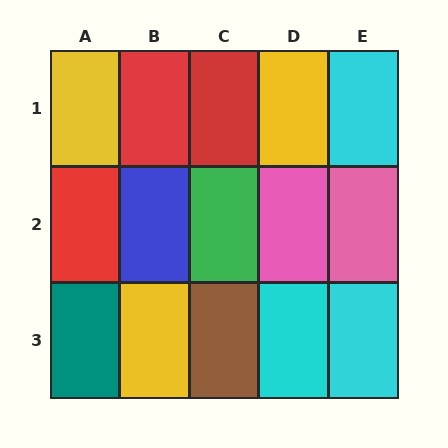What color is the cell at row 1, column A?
Yellow.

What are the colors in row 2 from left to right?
Red, blue, green, pink, pink.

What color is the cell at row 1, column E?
Cyan.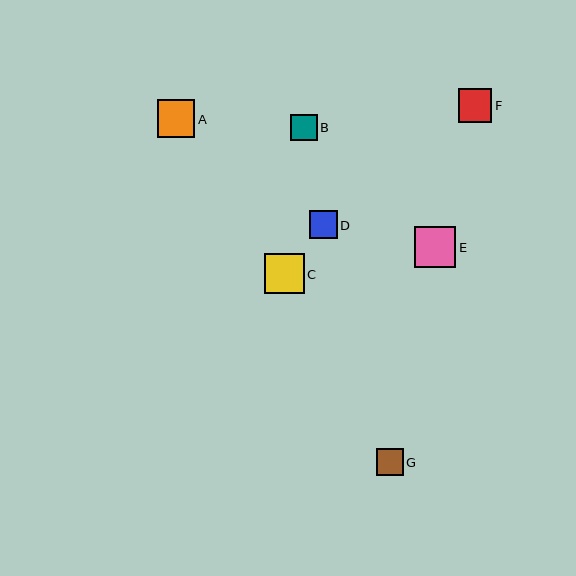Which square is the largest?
Square E is the largest with a size of approximately 41 pixels.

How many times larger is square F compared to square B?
Square F is approximately 1.3 times the size of square B.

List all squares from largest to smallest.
From largest to smallest: E, C, A, F, D, G, B.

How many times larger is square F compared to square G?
Square F is approximately 1.2 times the size of square G.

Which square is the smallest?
Square B is the smallest with a size of approximately 26 pixels.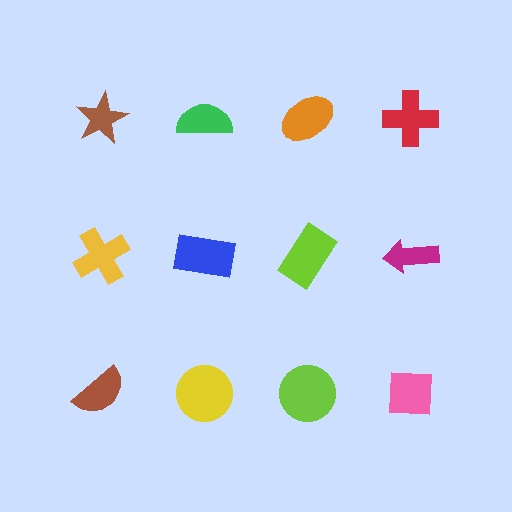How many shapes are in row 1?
4 shapes.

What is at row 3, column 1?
A brown semicircle.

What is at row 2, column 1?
A yellow cross.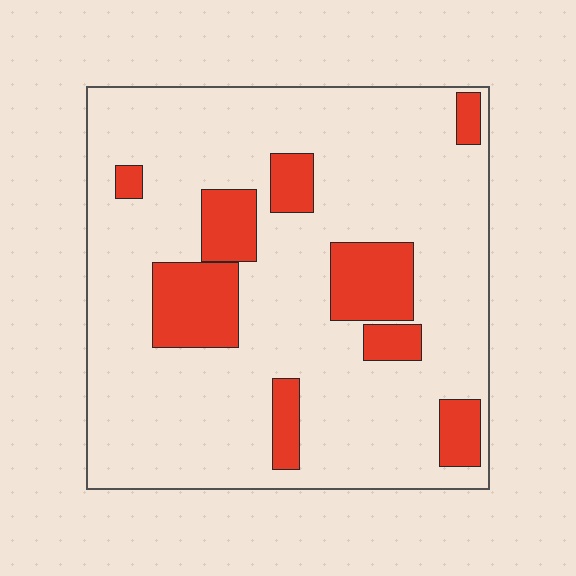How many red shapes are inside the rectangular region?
9.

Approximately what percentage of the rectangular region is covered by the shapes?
Approximately 20%.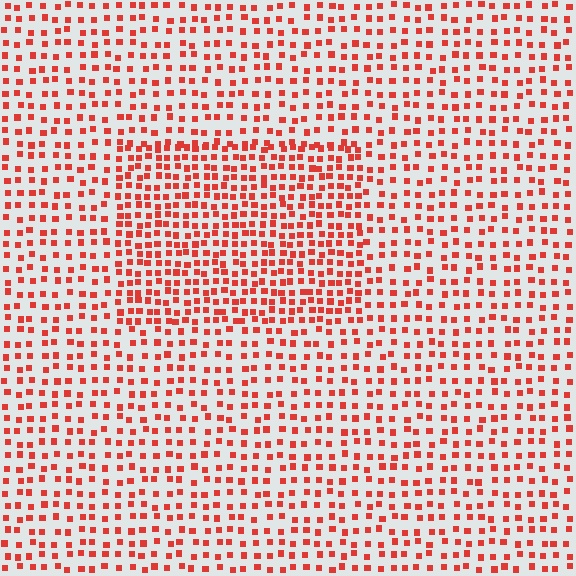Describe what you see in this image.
The image contains small red elements arranged at two different densities. A rectangle-shaped region is visible where the elements are more densely packed than the surrounding area.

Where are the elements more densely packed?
The elements are more densely packed inside the rectangle boundary.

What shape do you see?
I see a rectangle.